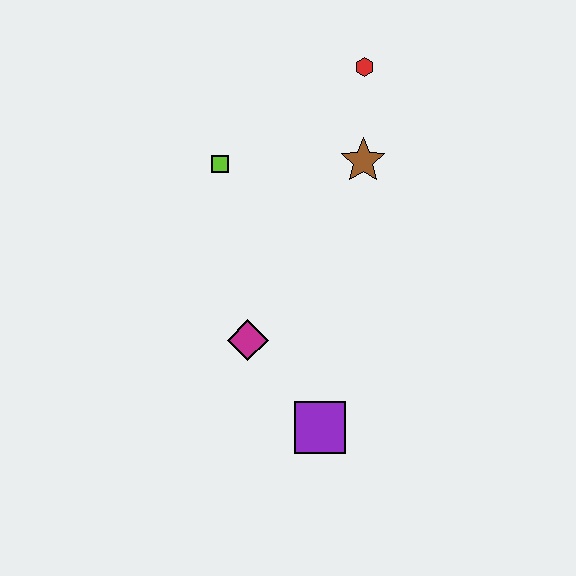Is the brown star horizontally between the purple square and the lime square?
No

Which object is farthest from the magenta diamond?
The red hexagon is farthest from the magenta diamond.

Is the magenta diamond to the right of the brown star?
No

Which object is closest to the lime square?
The brown star is closest to the lime square.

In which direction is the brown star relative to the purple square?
The brown star is above the purple square.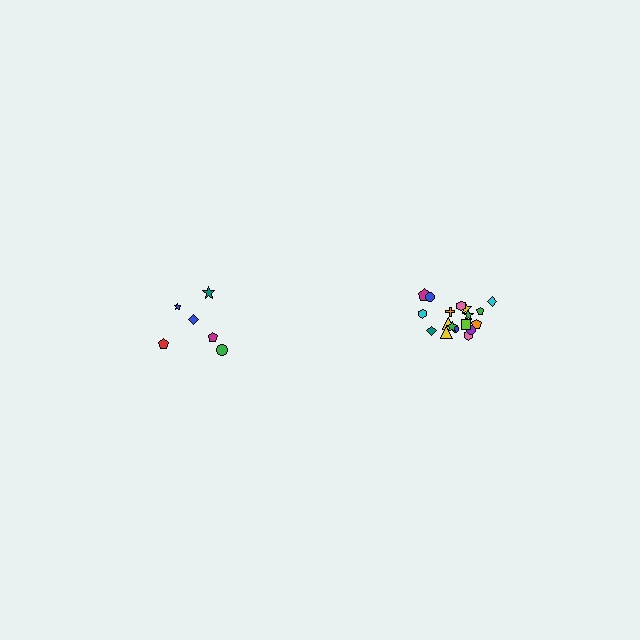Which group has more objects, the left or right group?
The right group.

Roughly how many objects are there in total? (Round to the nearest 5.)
Roughly 25 objects in total.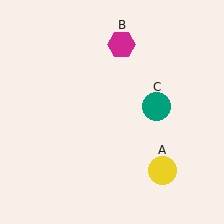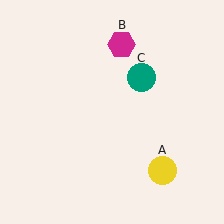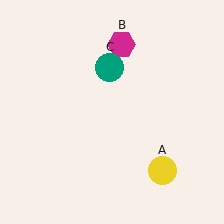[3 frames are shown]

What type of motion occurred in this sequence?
The teal circle (object C) rotated counterclockwise around the center of the scene.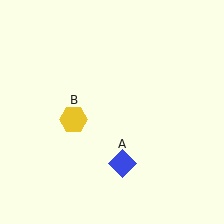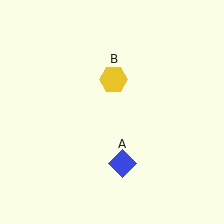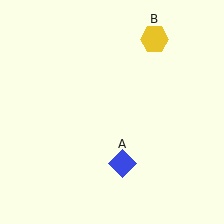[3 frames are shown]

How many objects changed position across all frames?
1 object changed position: yellow hexagon (object B).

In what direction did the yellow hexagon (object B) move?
The yellow hexagon (object B) moved up and to the right.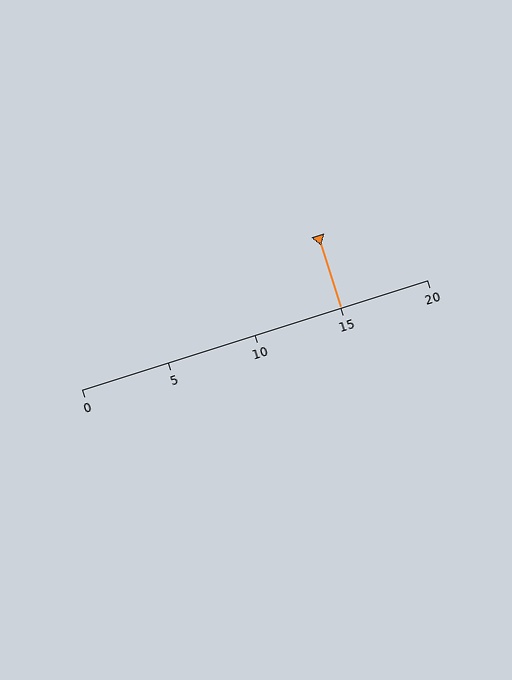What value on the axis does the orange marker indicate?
The marker indicates approximately 15.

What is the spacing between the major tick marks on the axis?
The major ticks are spaced 5 apart.